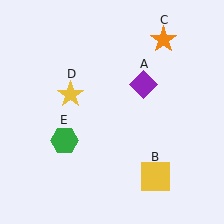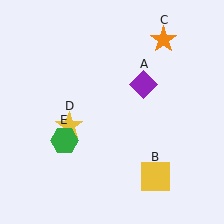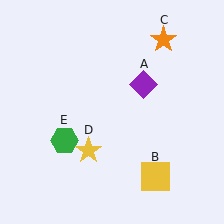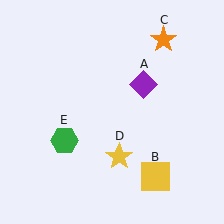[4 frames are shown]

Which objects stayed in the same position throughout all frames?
Purple diamond (object A) and yellow square (object B) and orange star (object C) and green hexagon (object E) remained stationary.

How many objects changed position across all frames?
1 object changed position: yellow star (object D).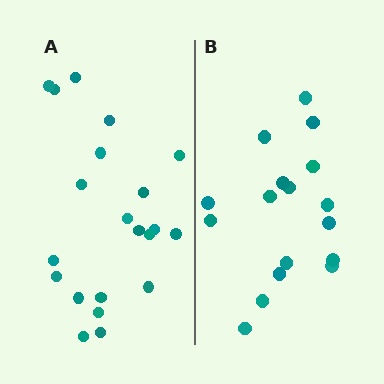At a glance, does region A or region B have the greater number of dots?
Region A (the left region) has more dots.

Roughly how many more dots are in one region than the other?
Region A has about 4 more dots than region B.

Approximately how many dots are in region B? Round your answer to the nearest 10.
About 20 dots. (The exact count is 17, which rounds to 20.)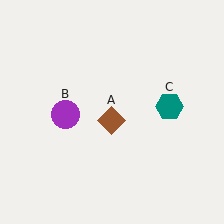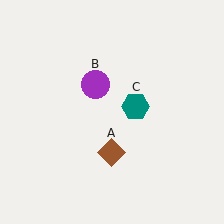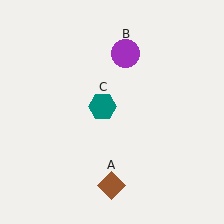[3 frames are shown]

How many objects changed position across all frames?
3 objects changed position: brown diamond (object A), purple circle (object B), teal hexagon (object C).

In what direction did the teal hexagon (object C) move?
The teal hexagon (object C) moved left.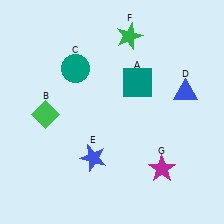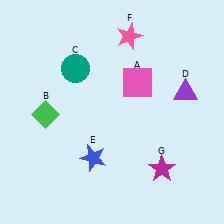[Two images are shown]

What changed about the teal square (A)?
In Image 1, A is teal. In Image 2, it changed to pink.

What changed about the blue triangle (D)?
In Image 1, D is blue. In Image 2, it changed to purple.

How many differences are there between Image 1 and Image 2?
There are 3 differences between the two images.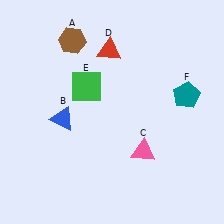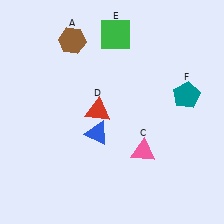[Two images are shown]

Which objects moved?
The objects that moved are: the blue triangle (B), the red triangle (D), the green square (E).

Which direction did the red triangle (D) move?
The red triangle (D) moved down.